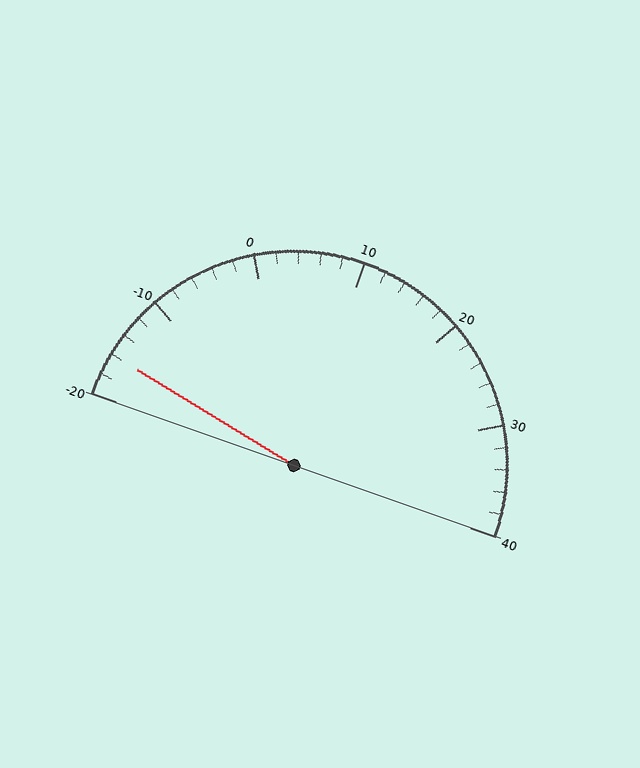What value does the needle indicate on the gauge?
The needle indicates approximately -16.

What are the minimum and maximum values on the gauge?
The gauge ranges from -20 to 40.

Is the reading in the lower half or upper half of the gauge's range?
The reading is in the lower half of the range (-20 to 40).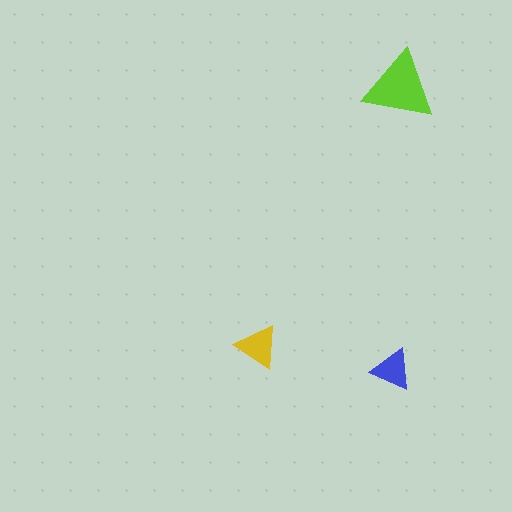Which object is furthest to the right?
The lime triangle is rightmost.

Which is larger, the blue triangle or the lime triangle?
The lime one.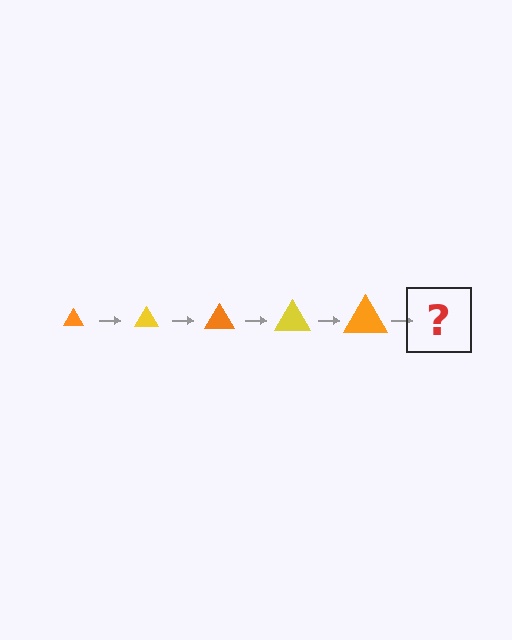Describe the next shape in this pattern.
It should be a yellow triangle, larger than the previous one.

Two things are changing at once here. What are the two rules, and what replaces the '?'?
The two rules are that the triangle grows larger each step and the color cycles through orange and yellow. The '?' should be a yellow triangle, larger than the previous one.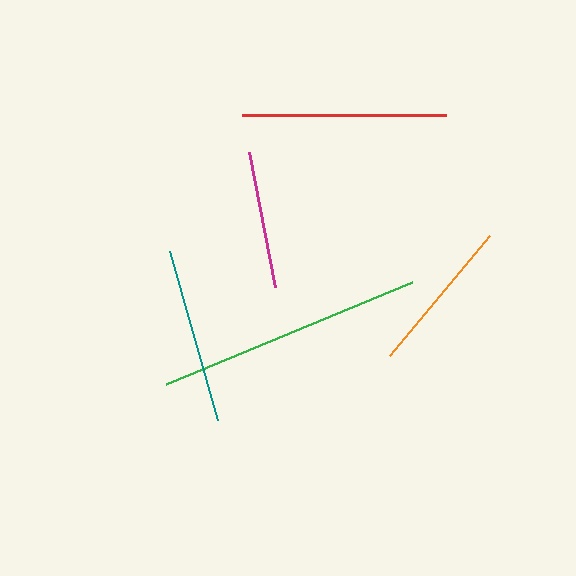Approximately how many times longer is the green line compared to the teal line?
The green line is approximately 1.5 times the length of the teal line.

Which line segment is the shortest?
The magenta line is the shortest at approximately 138 pixels.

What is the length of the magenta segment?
The magenta segment is approximately 138 pixels long.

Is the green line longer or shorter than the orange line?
The green line is longer than the orange line.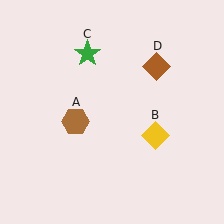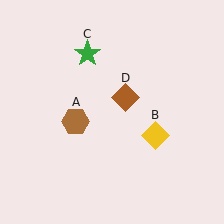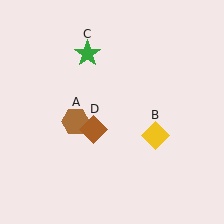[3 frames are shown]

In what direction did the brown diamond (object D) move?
The brown diamond (object D) moved down and to the left.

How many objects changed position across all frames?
1 object changed position: brown diamond (object D).